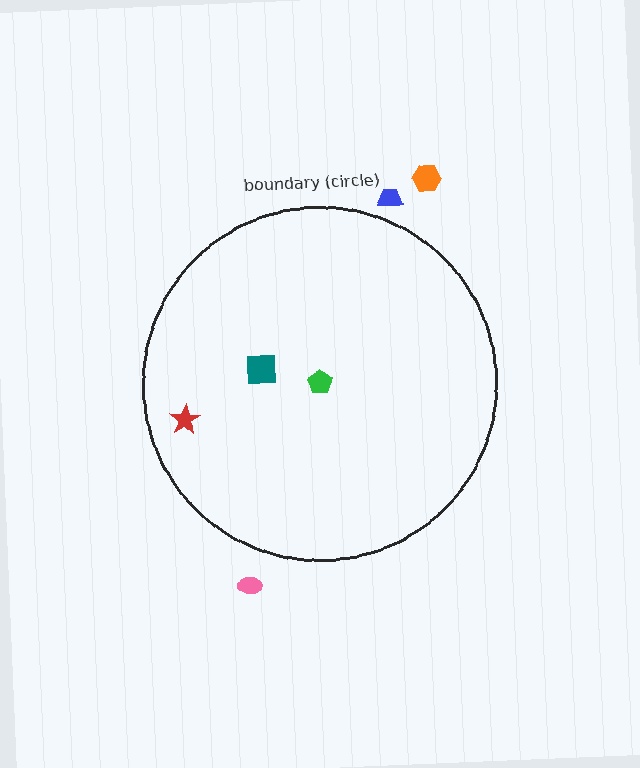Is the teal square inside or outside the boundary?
Inside.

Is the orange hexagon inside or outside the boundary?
Outside.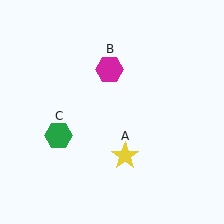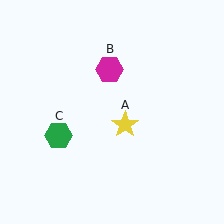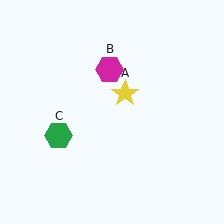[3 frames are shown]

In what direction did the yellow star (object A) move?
The yellow star (object A) moved up.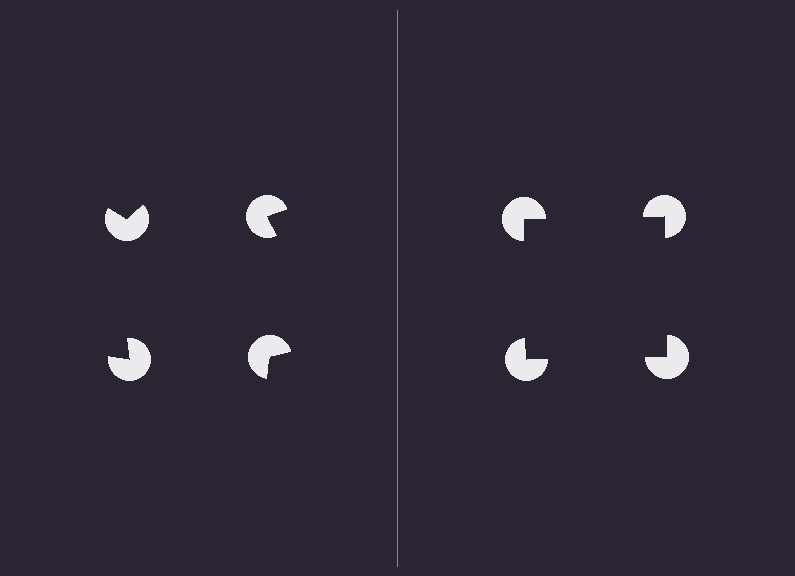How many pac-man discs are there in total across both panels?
8 — 4 on each side.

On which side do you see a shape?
An illusory square appears on the right side. On the left side the wedge cuts are rotated, so no coherent shape forms.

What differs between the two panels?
The pac-man discs are positioned identically on both sides; only the wedge orientations differ. On the right they align to a square; on the left they are misaligned.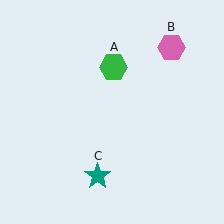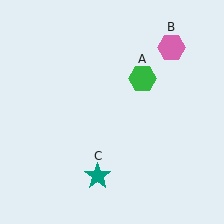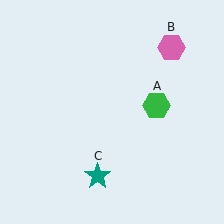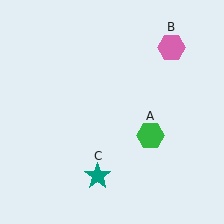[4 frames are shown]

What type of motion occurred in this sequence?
The green hexagon (object A) rotated clockwise around the center of the scene.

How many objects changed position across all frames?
1 object changed position: green hexagon (object A).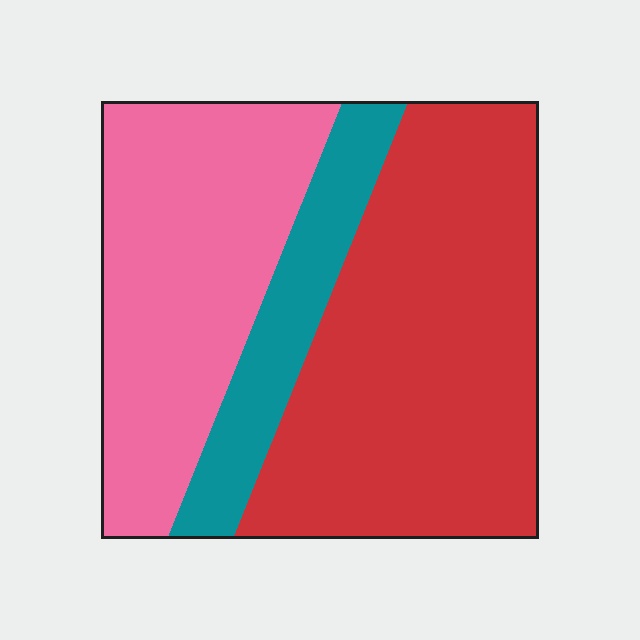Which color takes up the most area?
Red, at roughly 50%.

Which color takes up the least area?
Teal, at roughly 15%.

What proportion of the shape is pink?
Pink takes up about one third (1/3) of the shape.